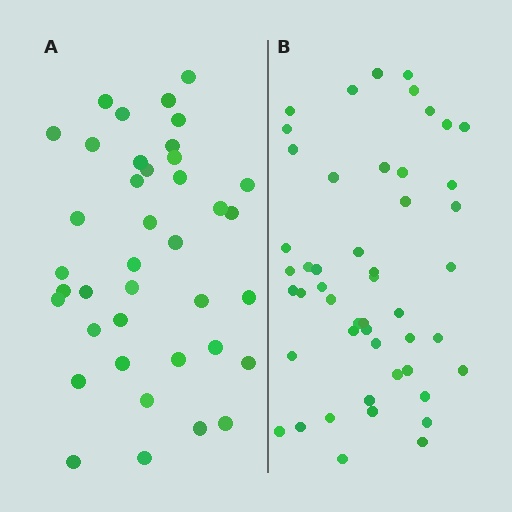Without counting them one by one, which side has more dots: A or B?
Region B (the right region) has more dots.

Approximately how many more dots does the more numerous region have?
Region B has roughly 10 or so more dots than region A.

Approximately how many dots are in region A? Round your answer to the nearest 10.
About 40 dots. (The exact count is 39, which rounds to 40.)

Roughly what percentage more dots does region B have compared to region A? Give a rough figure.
About 25% more.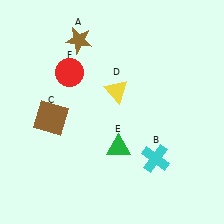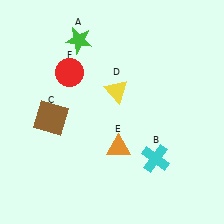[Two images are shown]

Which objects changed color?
A changed from brown to green. E changed from green to orange.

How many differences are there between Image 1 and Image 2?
There are 2 differences between the two images.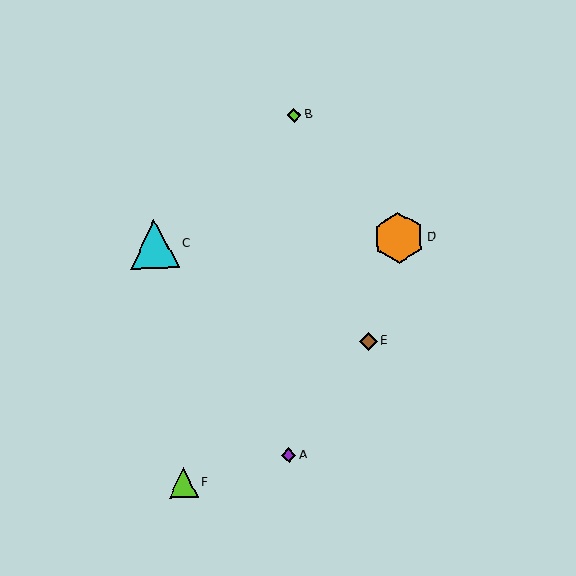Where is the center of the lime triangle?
The center of the lime triangle is at (183, 483).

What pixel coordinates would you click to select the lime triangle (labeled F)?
Click at (183, 483) to select the lime triangle F.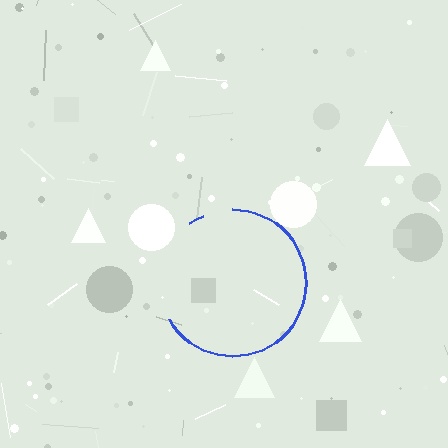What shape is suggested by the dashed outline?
The dashed outline suggests a circle.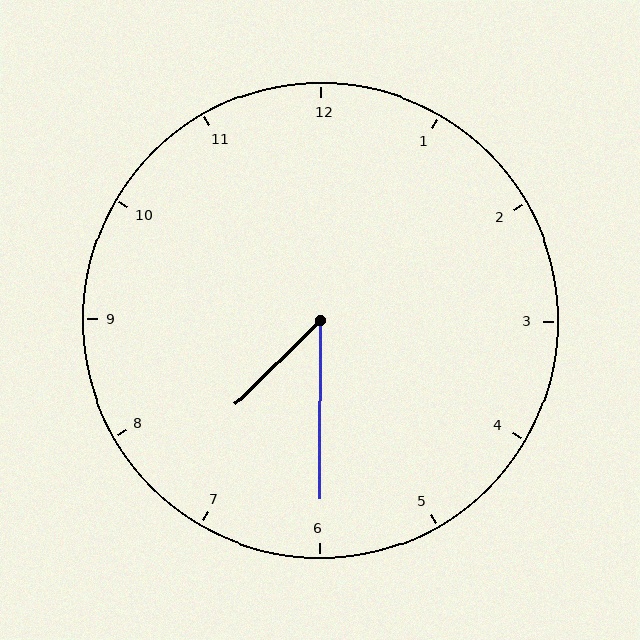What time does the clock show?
7:30.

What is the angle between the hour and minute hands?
Approximately 45 degrees.